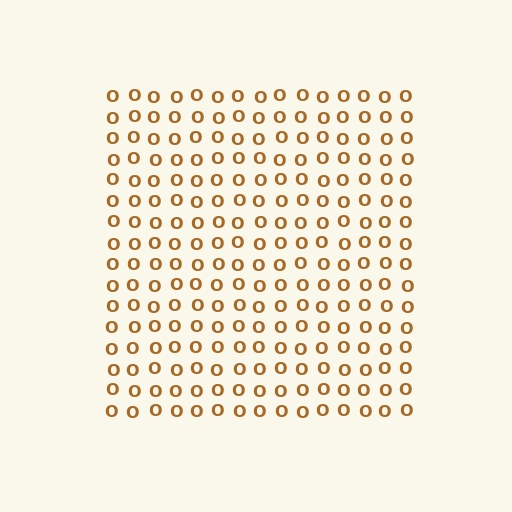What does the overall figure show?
The overall figure shows a square.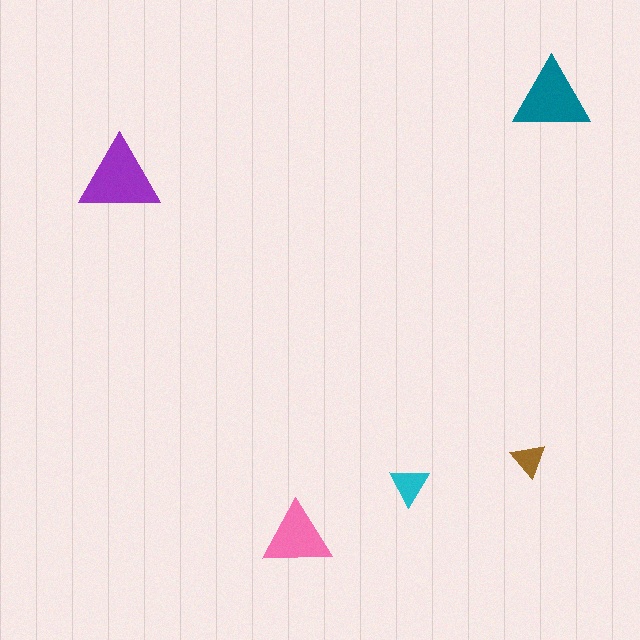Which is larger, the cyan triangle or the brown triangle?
The cyan one.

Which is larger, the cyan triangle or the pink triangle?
The pink one.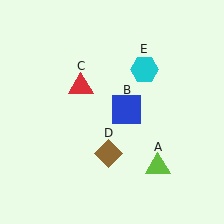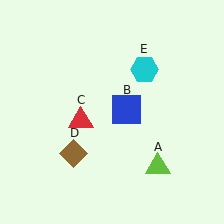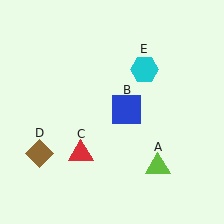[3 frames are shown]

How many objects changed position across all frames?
2 objects changed position: red triangle (object C), brown diamond (object D).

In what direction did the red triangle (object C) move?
The red triangle (object C) moved down.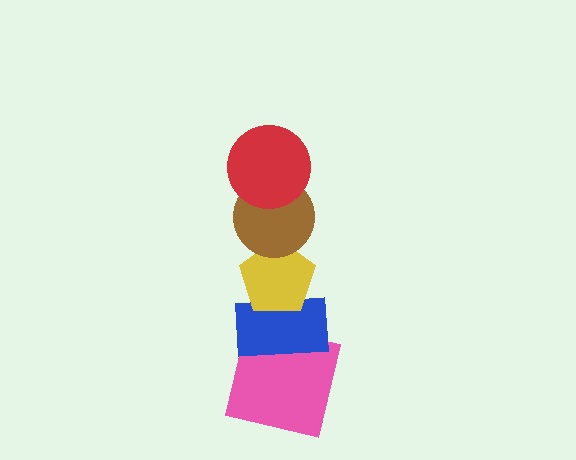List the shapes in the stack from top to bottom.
From top to bottom: the red circle, the brown circle, the yellow pentagon, the blue rectangle, the pink square.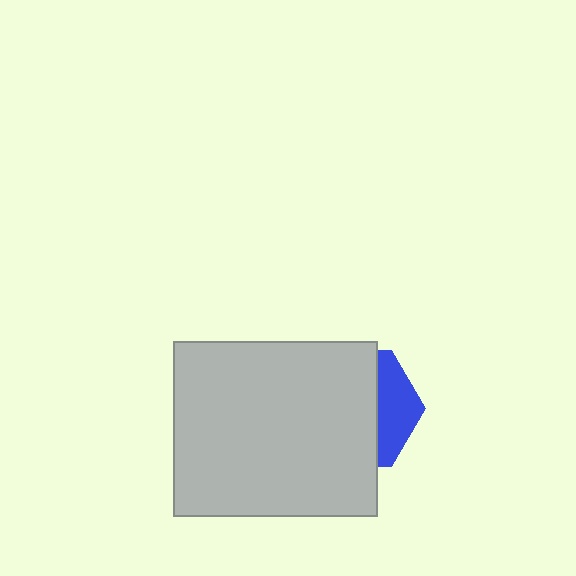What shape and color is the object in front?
The object in front is a light gray rectangle.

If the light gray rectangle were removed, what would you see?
You would see the complete blue hexagon.